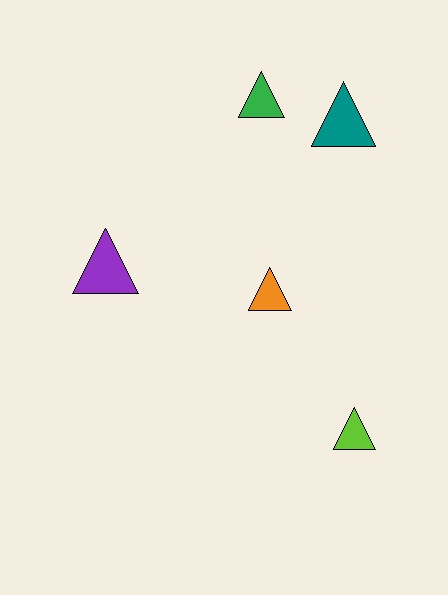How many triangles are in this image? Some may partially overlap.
There are 5 triangles.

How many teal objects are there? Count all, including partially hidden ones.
There is 1 teal object.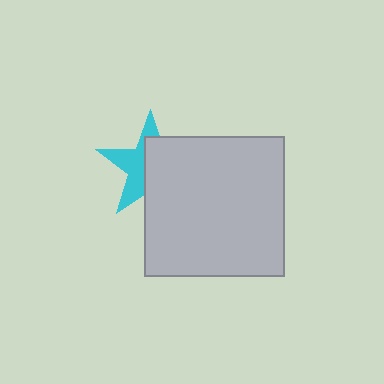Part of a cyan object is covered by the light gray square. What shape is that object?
It is a star.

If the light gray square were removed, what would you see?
You would see the complete cyan star.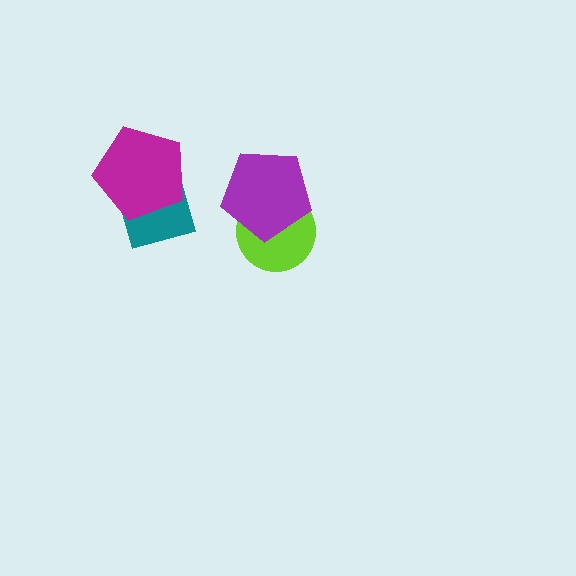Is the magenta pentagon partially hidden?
No, no other shape covers it.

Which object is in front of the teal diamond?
The magenta pentagon is in front of the teal diamond.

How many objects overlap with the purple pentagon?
1 object overlaps with the purple pentagon.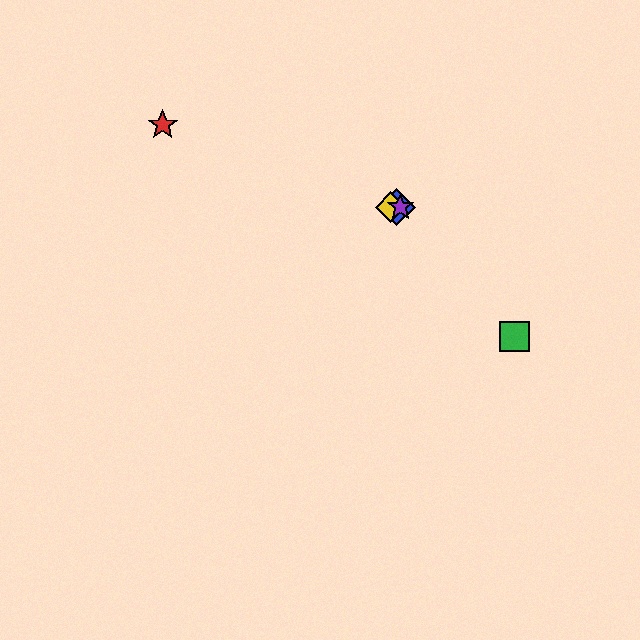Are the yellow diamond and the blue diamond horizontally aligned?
Yes, both are at y≈207.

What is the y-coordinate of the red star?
The red star is at y≈125.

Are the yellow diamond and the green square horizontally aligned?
No, the yellow diamond is at y≈207 and the green square is at y≈336.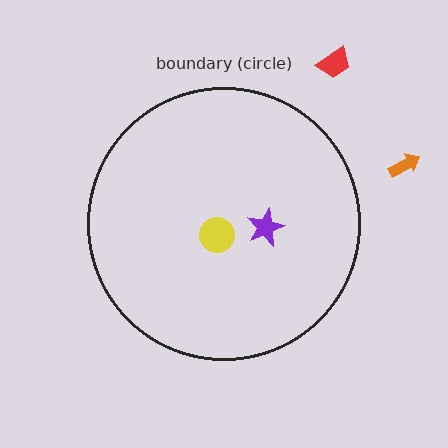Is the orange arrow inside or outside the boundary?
Outside.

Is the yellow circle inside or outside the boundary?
Inside.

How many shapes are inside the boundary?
2 inside, 2 outside.